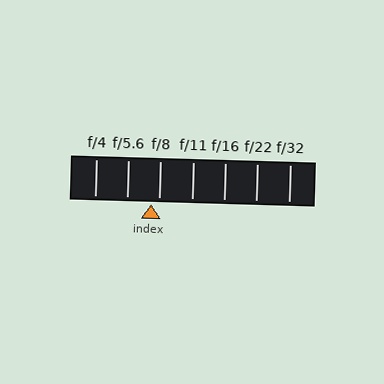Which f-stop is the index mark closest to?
The index mark is closest to f/8.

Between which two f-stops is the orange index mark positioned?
The index mark is between f/5.6 and f/8.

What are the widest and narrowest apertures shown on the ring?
The widest aperture shown is f/4 and the narrowest is f/32.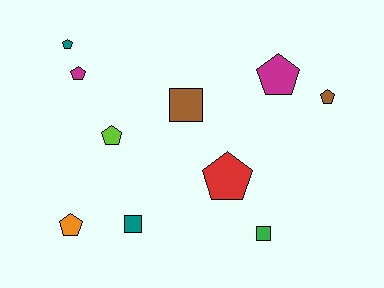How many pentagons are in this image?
There are 7 pentagons.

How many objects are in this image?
There are 10 objects.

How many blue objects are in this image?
There are no blue objects.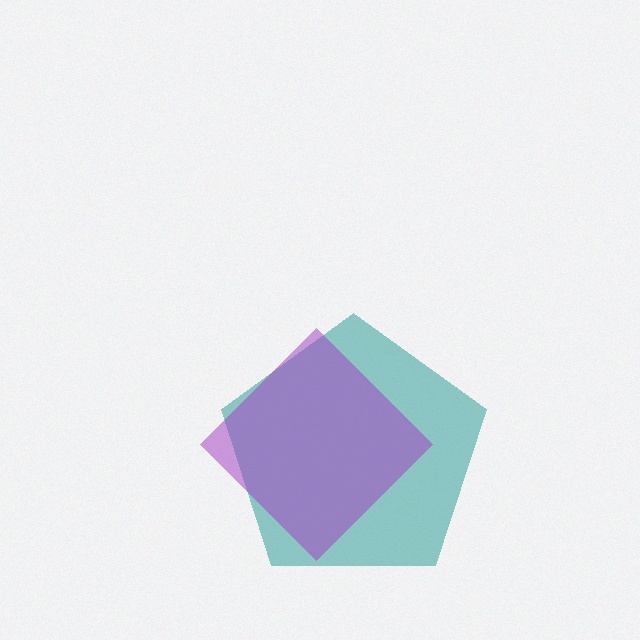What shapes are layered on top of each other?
The layered shapes are: a teal pentagon, a purple diamond.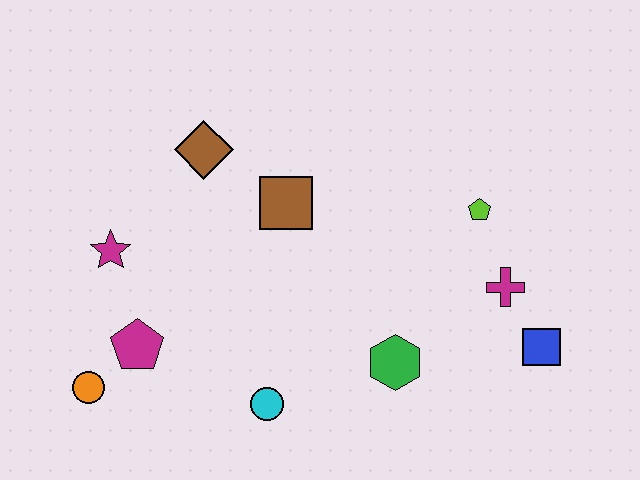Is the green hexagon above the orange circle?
Yes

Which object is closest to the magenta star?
The magenta pentagon is closest to the magenta star.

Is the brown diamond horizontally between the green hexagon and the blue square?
No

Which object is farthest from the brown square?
The blue square is farthest from the brown square.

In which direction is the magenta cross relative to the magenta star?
The magenta cross is to the right of the magenta star.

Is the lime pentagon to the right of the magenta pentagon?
Yes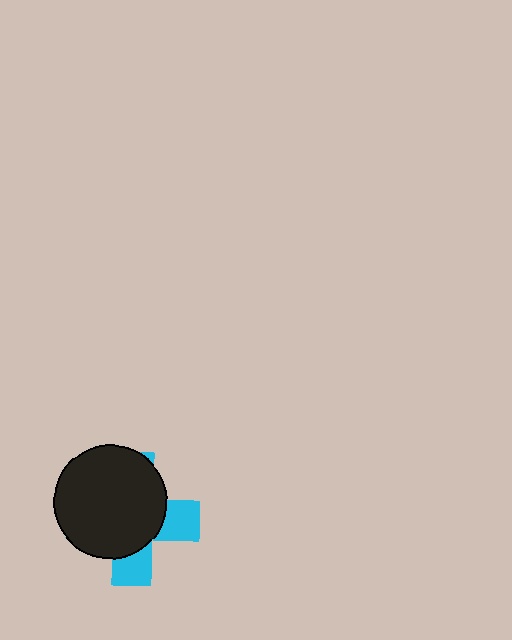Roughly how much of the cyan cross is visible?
A small part of it is visible (roughly 32%).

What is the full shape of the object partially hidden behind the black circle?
The partially hidden object is a cyan cross.